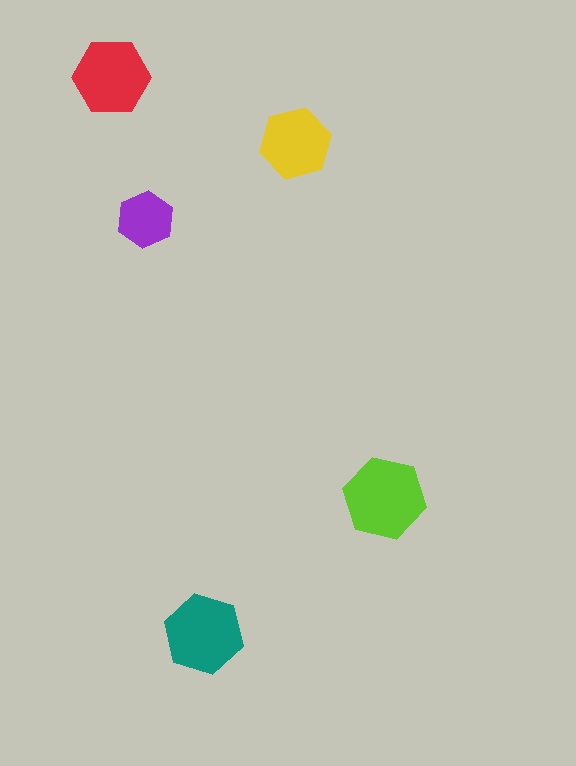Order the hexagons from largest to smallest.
the lime one, the teal one, the red one, the yellow one, the purple one.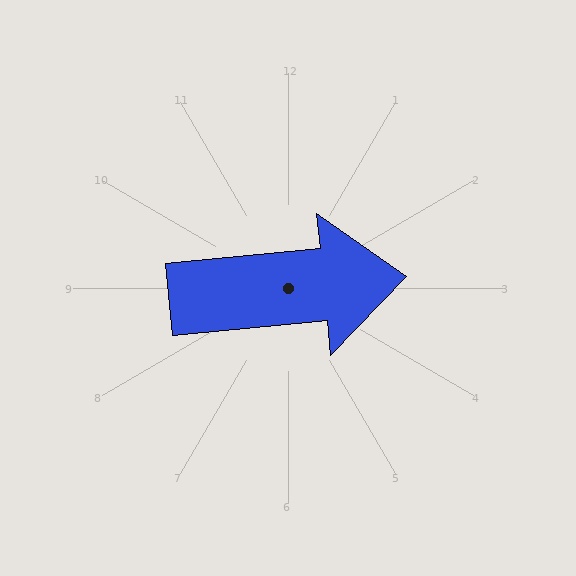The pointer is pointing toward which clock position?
Roughly 3 o'clock.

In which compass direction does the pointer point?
East.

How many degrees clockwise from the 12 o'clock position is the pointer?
Approximately 84 degrees.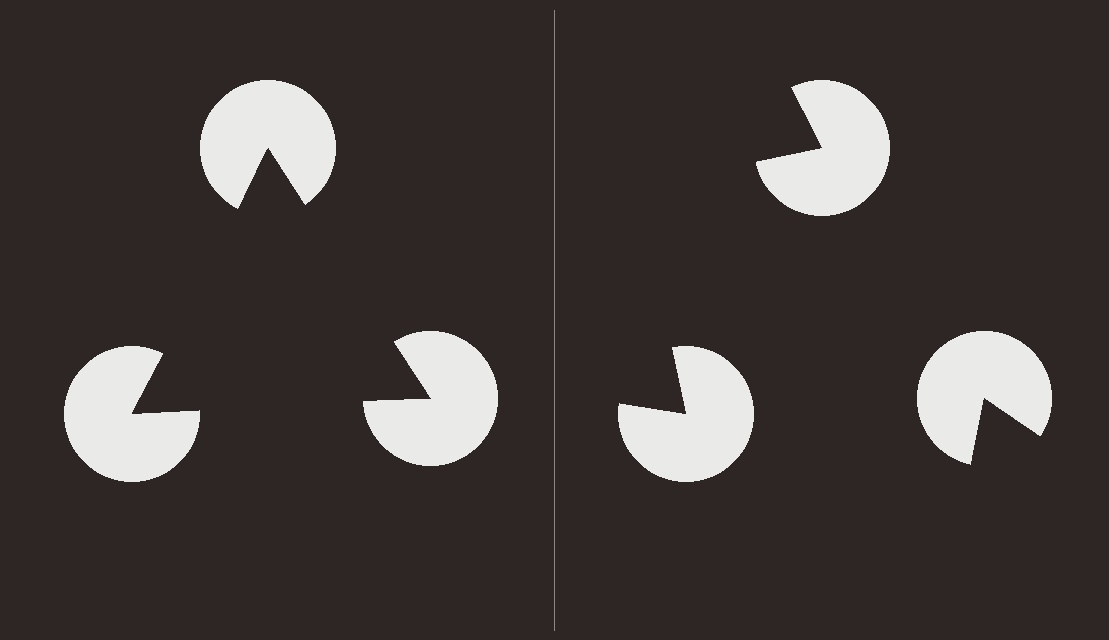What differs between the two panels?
The pac-man discs are positioned identically on both sides; only the wedge orientations differ. On the left they align to a triangle; on the right they are misaligned.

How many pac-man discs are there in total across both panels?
6 — 3 on each side.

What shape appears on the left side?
An illusory triangle.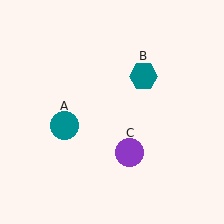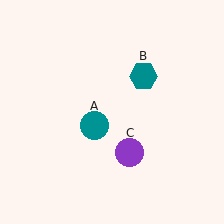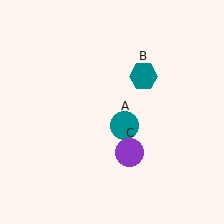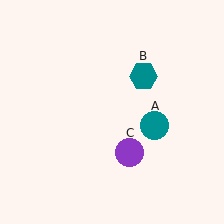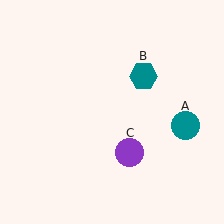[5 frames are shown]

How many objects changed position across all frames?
1 object changed position: teal circle (object A).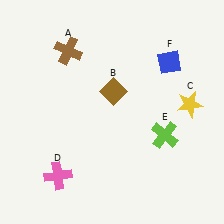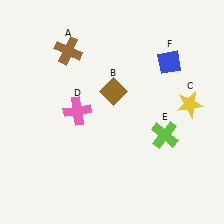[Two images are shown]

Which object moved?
The pink cross (D) moved up.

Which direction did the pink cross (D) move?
The pink cross (D) moved up.